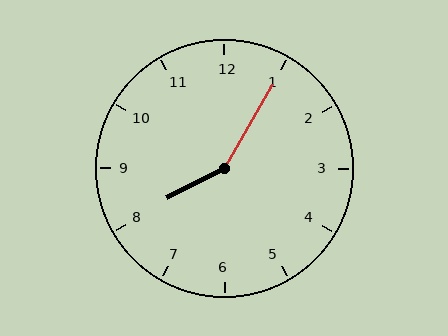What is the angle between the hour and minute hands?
Approximately 148 degrees.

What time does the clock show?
8:05.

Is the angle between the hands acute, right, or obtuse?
It is obtuse.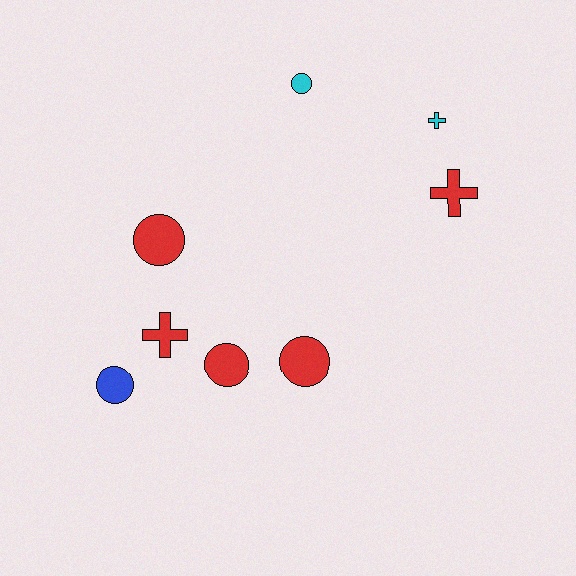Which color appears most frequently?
Red, with 5 objects.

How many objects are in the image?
There are 8 objects.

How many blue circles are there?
There is 1 blue circle.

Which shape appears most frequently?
Circle, with 5 objects.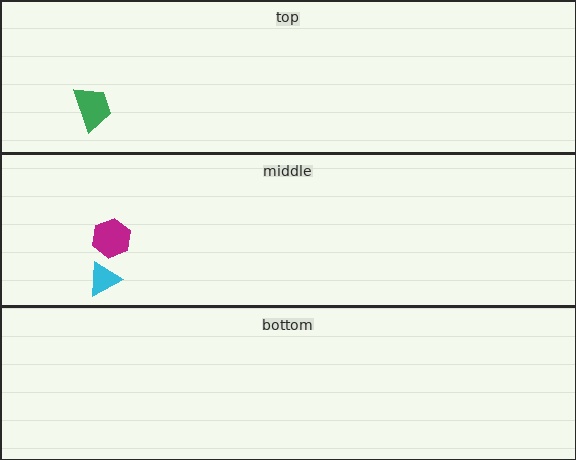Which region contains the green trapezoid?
The top region.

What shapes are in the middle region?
The cyan triangle, the magenta hexagon.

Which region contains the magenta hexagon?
The middle region.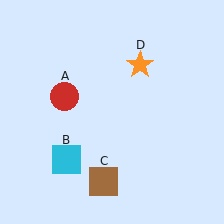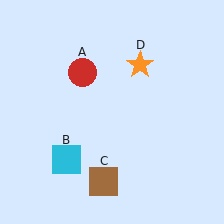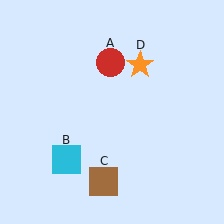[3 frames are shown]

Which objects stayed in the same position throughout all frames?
Cyan square (object B) and brown square (object C) and orange star (object D) remained stationary.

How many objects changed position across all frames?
1 object changed position: red circle (object A).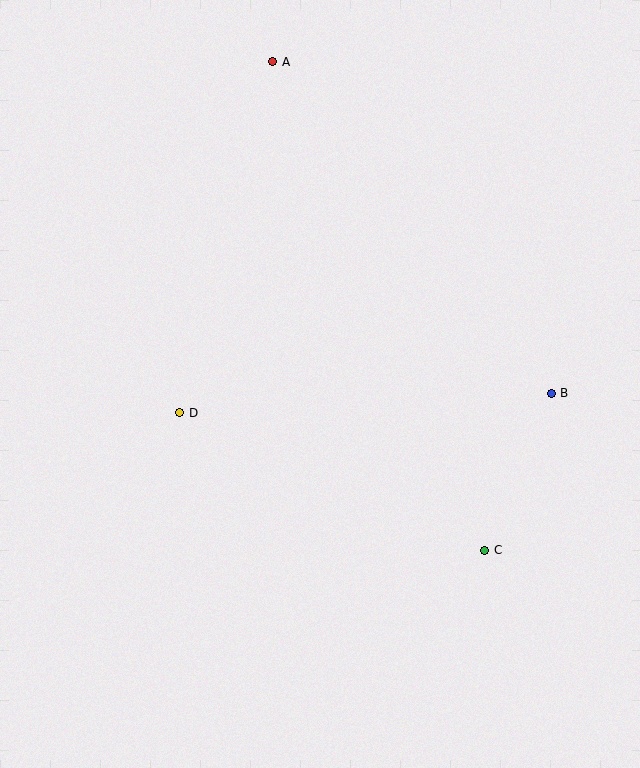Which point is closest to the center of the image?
Point D at (180, 413) is closest to the center.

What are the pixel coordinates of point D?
Point D is at (180, 413).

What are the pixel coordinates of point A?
Point A is at (273, 62).